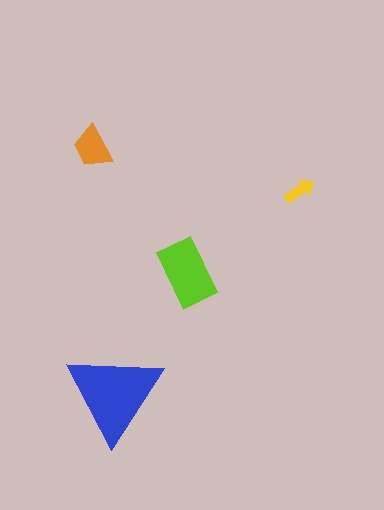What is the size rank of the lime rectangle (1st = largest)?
2nd.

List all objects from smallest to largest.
The yellow arrow, the orange trapezoid, the lime rectangle, the blue triangle.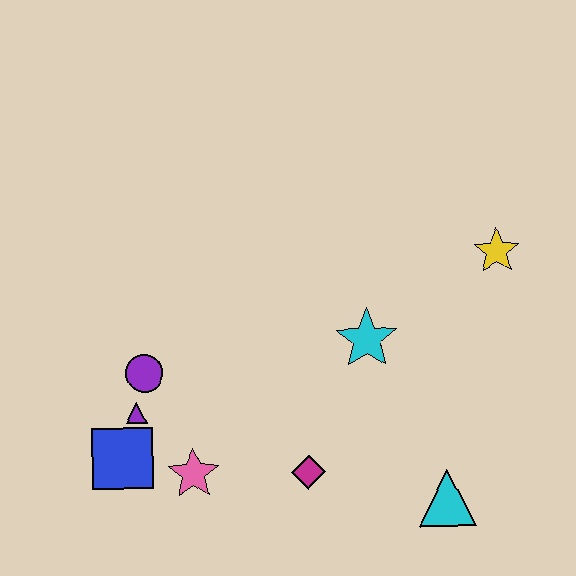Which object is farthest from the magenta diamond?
The yellow star is farthest from the magenta diamond.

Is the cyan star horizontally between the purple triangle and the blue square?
No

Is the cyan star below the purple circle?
No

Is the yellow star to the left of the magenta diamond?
No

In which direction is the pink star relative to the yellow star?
The pink star is to the left of the yellow star.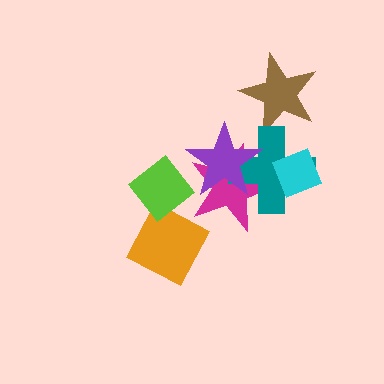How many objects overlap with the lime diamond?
2 objects overlap with the lime diamond.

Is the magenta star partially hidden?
Yes, it is partially covered by another shape.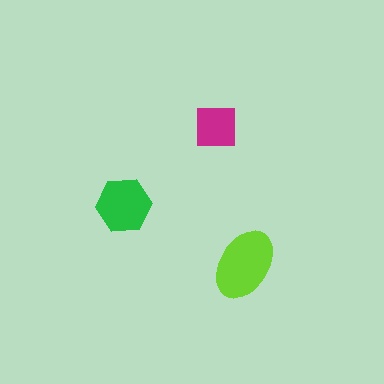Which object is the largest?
The lime ellipse.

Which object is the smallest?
The magenta square.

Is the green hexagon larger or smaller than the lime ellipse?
Smaller.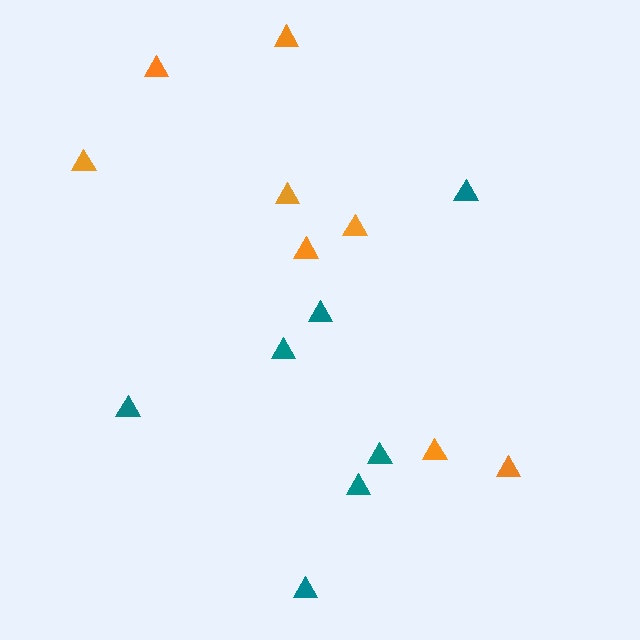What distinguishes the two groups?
There are 2 groups: one group of orange triangles (8) and one group of teal triangles (7).